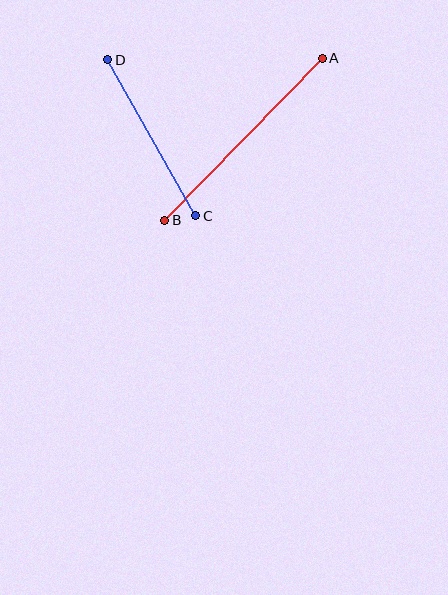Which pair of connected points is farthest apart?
Points A and B are farthest apart.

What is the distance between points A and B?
The distance is approximately 226 pixels.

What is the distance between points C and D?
The distance is approximately 179 pixels.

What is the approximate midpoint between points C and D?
The midpoint is at approximately (152, 138) pixels.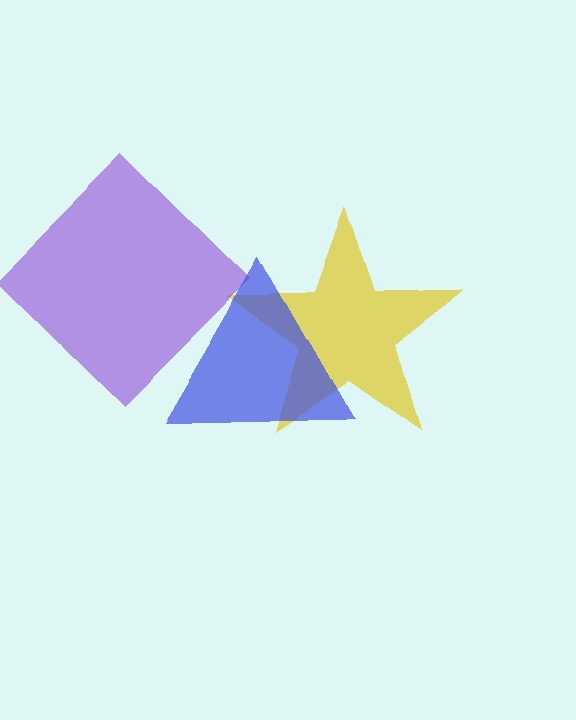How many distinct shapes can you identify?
There are 3 distinct shapes: a yellow star, a purple diamond, a blue triangle.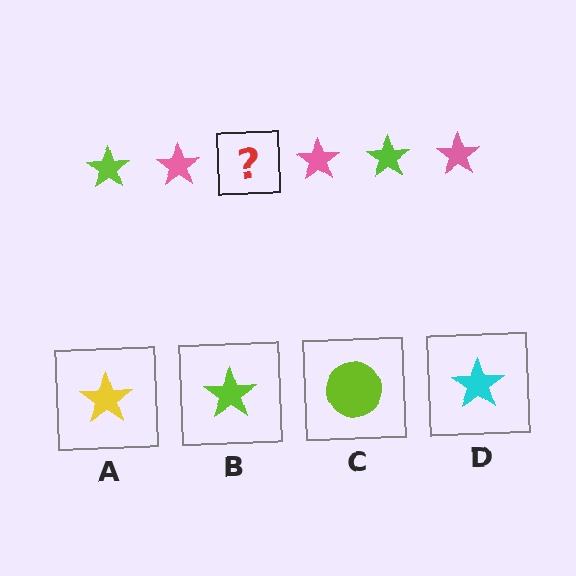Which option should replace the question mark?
Option B.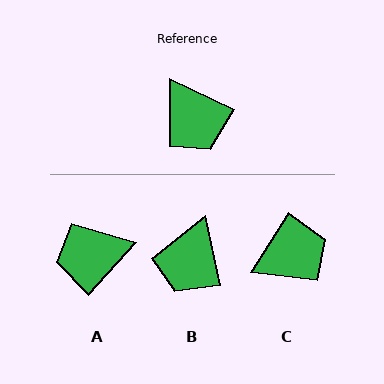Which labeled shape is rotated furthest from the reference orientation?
A, about 106 degrees away.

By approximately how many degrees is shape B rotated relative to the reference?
Approximately 51 degrees clockwise.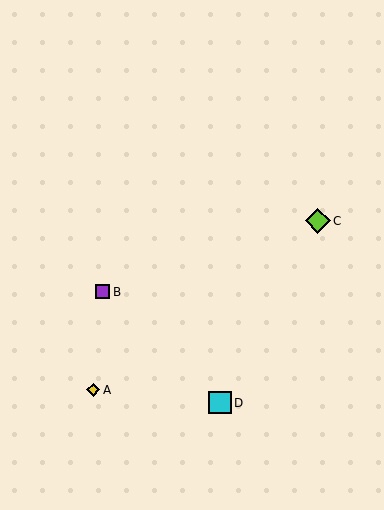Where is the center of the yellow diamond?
The center of the yellow diamond is at (93, 390).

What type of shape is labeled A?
Shape A is a yellow diamond.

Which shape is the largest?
The lime diamond (labeled C) is the largest.